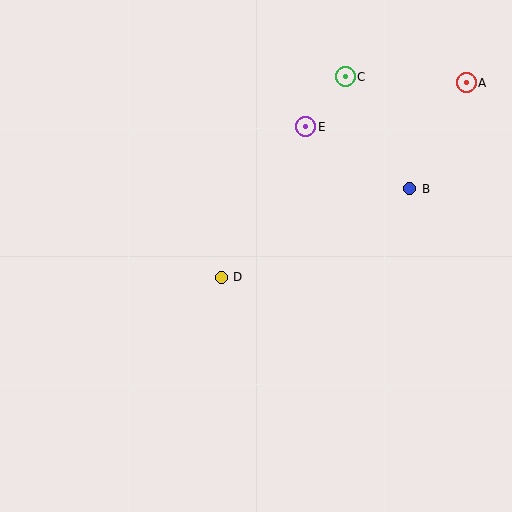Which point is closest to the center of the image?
Point D at (221, 277) is closest to the center.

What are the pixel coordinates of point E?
Point E is at (306, 127).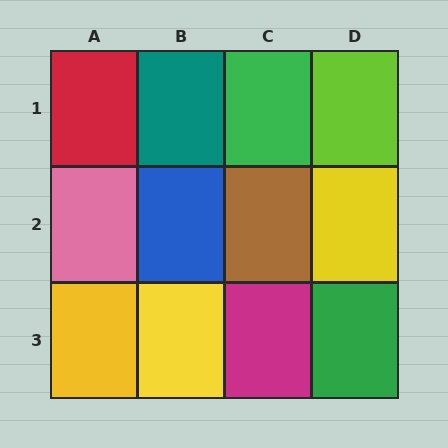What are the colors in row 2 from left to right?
Pink, blue, brown, yellow.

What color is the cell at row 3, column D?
Green.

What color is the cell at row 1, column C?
Green.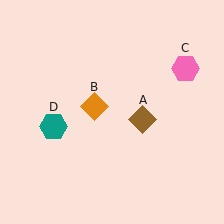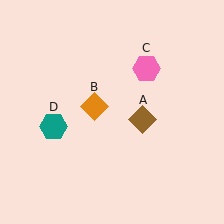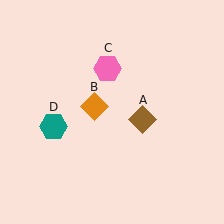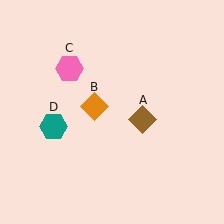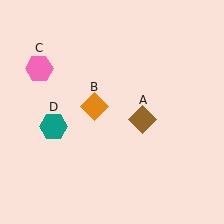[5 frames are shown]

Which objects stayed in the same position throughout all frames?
Brown diamond (object A) and orange diamond (object B) and teal hexagon (object D) remained stationary.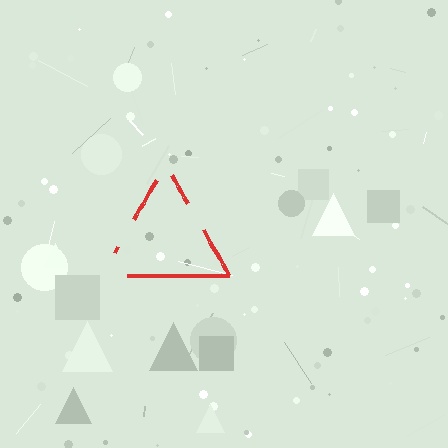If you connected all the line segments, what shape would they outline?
They would outline a triangle.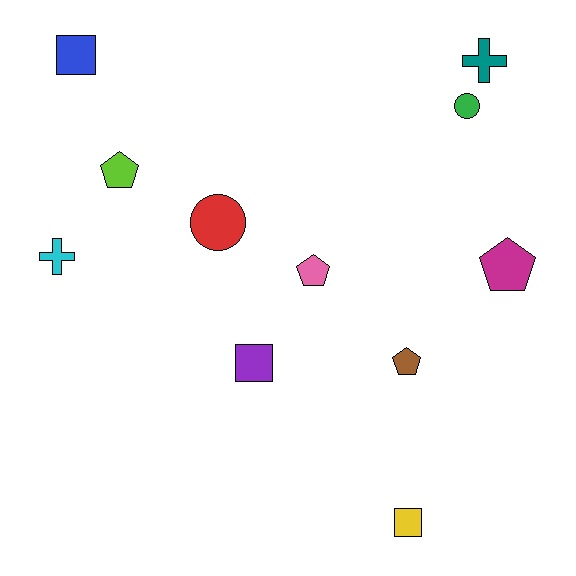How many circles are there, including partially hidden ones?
There are 2 circles.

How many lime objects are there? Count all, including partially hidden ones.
There is 1 lime object.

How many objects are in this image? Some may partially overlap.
There are 11 objects.